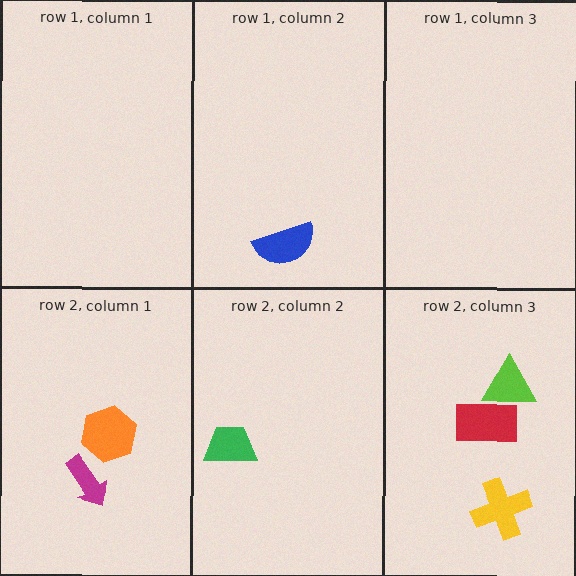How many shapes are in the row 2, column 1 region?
2.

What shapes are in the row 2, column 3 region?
The lime triangle, the red rectangle, the yellow cross.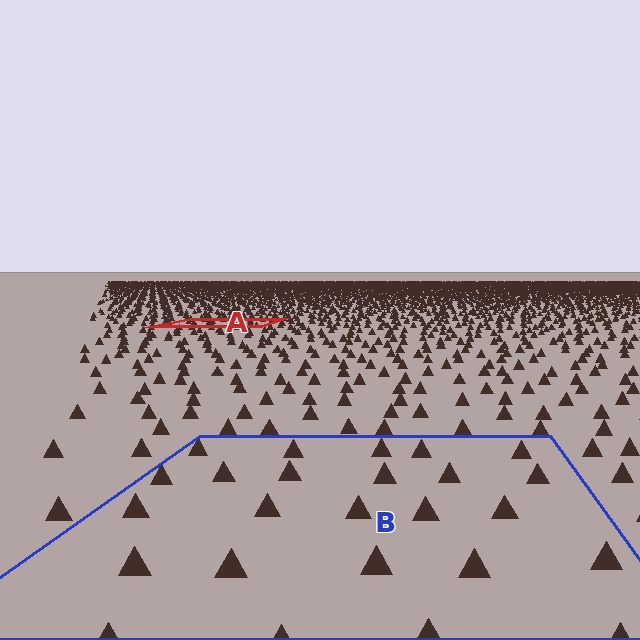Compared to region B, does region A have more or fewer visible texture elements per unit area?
Region A has more texture elements per unit area — they are packed more densely because it is farther away.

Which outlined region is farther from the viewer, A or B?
Region A is farther from the viewer — the texture elements inside it appear smaller and more densely packed.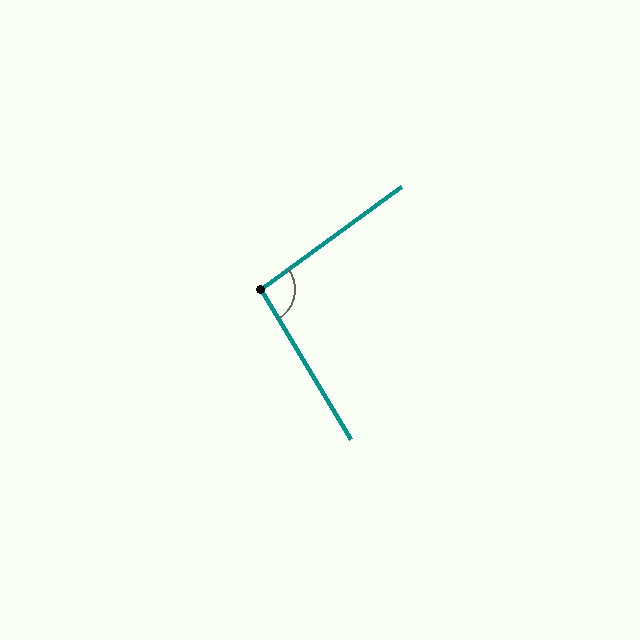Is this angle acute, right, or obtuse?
It is approximately a right angle.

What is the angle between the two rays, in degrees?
Approximately 95 degrees.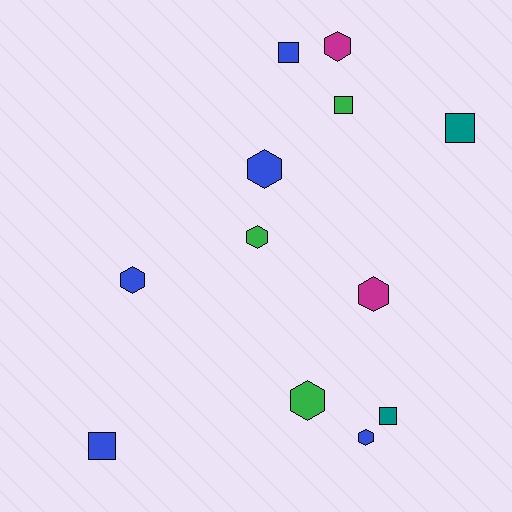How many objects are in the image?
There are 12 objects.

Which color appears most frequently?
Blue, with 5 objects.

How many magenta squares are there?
There are no magenta squares.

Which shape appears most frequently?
Hexagon, with 7 objects.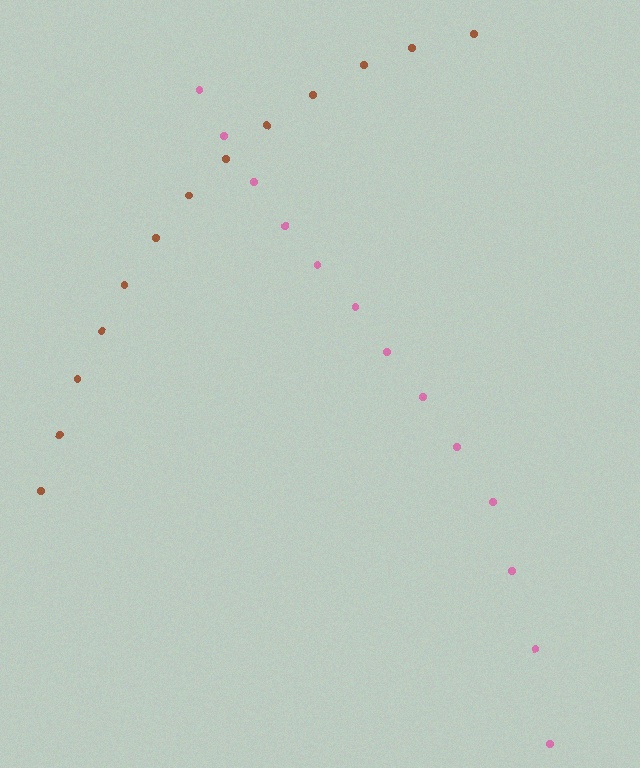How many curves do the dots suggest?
There are 2 distinct paths.